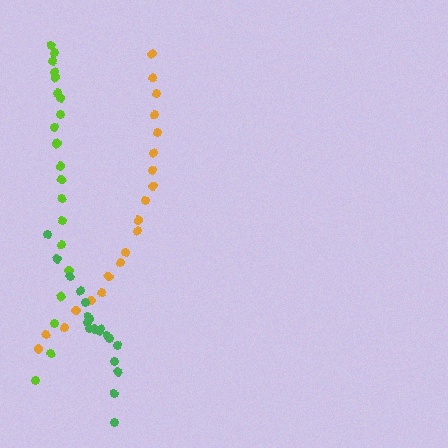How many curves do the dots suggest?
There are 3 distinct paths.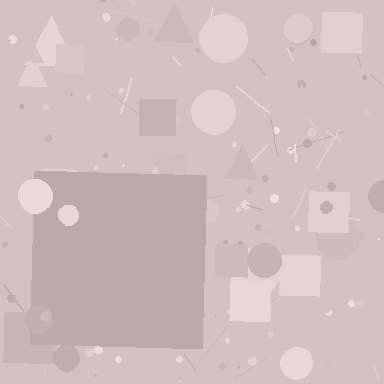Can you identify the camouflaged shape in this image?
The camouflaged shape is a square.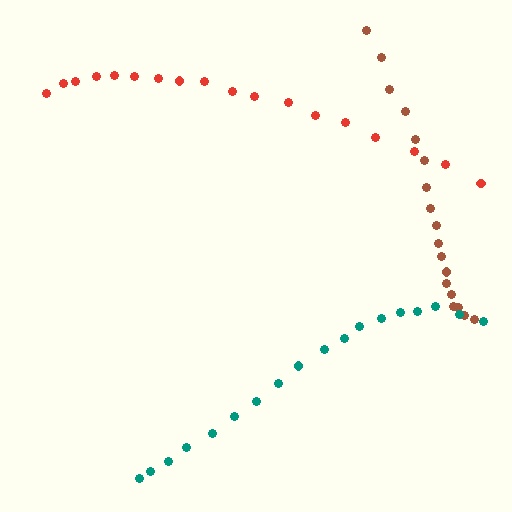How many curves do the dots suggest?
There are 3 distinct paths.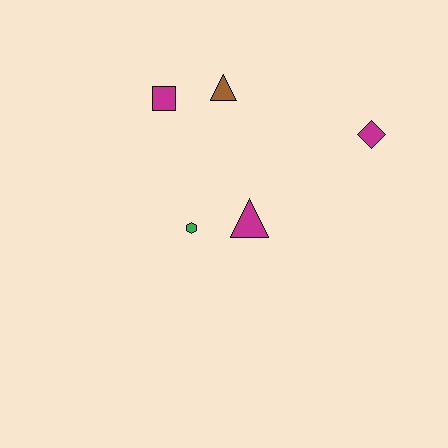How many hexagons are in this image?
There is 1 hexagon.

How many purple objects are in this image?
There are no purple objects.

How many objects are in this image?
There are 5 objects.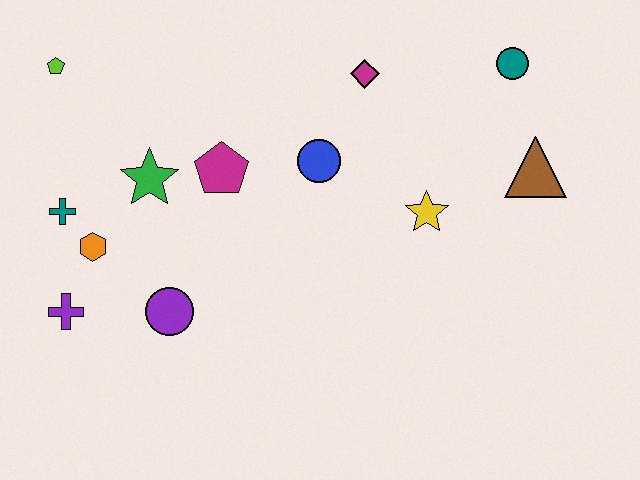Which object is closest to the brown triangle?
The teal circle is closest to the brown triangle.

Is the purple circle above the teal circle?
No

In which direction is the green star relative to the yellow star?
The green star is to the left of the yellow star.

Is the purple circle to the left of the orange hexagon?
No